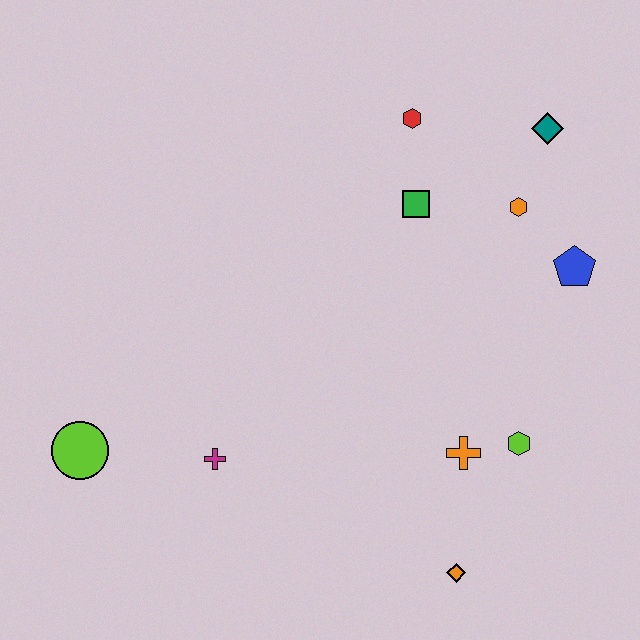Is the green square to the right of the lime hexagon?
No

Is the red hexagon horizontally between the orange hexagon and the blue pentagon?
No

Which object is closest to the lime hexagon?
The orange cross is closest to the lime hexagon.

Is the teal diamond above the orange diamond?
Yes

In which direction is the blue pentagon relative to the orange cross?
The blue pentagon is above the orange cross.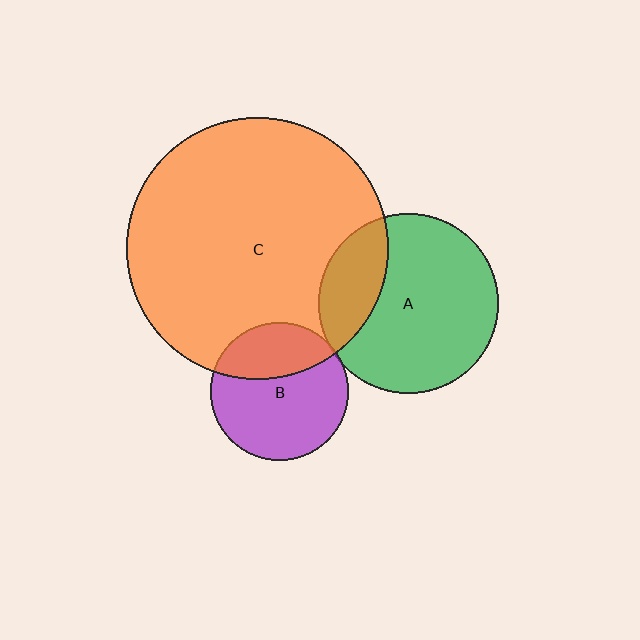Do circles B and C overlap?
Yes.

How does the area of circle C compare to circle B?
Approximately 3.6 times.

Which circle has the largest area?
Circle C (orange).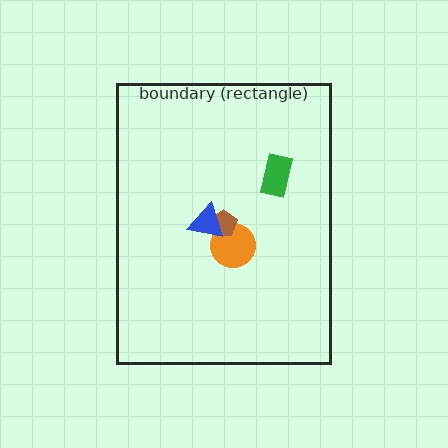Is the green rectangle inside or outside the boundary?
Inside.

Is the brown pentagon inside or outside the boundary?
Inside.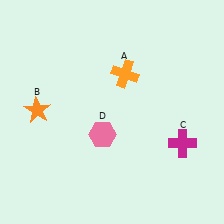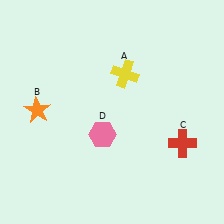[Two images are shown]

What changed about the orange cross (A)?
In Image 1, A is orange. In Image 2, it changed to yellow.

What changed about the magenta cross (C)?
In Image 1, C is magenta. In Image 2, it changed to red.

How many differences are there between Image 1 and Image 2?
There are 2 differences between the two images.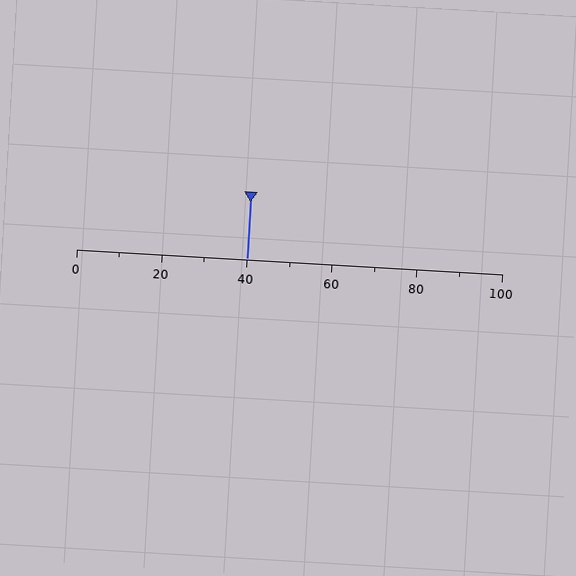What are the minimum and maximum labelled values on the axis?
The axis runs from 0 to 100.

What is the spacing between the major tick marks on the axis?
The major ticks are spaced 20 apart.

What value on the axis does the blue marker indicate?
The marker indicates approximately 40.